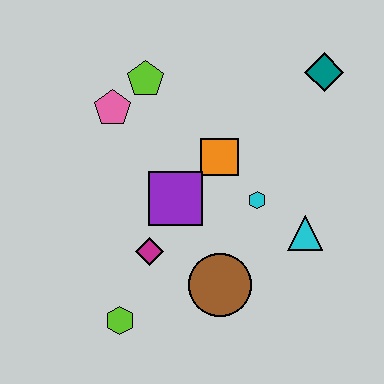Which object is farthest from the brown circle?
The teal diamond is farthest from the brown circle.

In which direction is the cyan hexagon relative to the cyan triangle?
The cyan hexagon is to the left of the cyan triangle.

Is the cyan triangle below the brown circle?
No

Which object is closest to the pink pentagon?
The lime pentagon is closest to the pink pentagon.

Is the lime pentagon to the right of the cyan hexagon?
No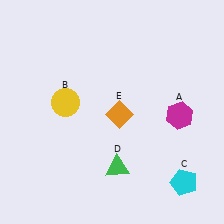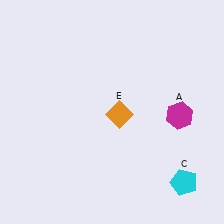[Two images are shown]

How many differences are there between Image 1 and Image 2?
There are 2 differences between the two images.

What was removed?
The yellow circle (B), the green triangle (D) were removed in Image 2.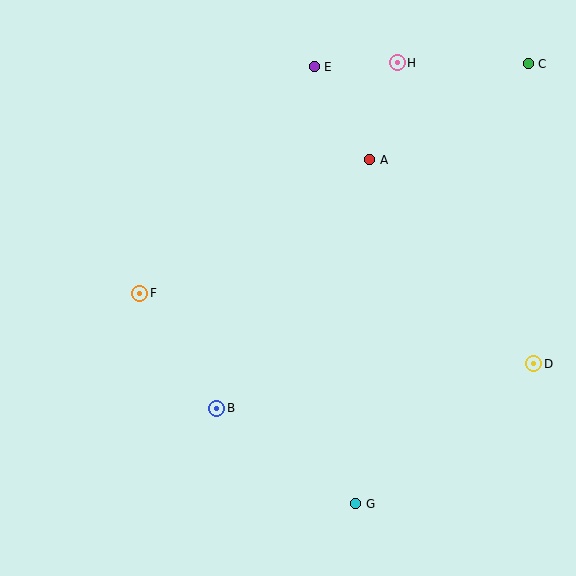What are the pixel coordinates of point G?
Point G is at (356, 504).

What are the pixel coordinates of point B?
Point B is at (217, 408).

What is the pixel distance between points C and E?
The distance between C and E is 214 pixels.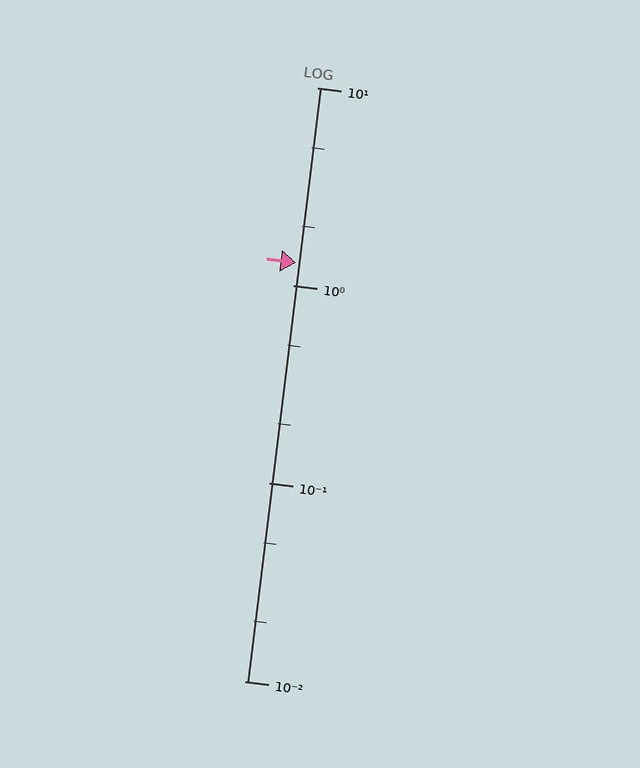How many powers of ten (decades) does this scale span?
The scale spans 3 decades, from 0.01 to 10.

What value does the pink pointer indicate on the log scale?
The pointer indicates approximately 1.3.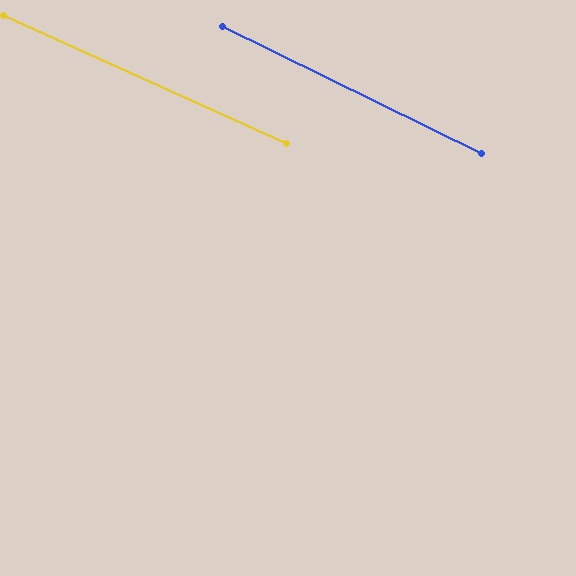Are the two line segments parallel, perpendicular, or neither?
Parallel — their directions differ by only 1.7°.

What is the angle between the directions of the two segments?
Approximately 2 degrees.